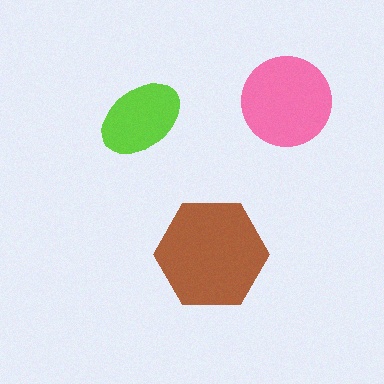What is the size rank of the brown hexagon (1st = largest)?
1st.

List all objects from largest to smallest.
The brown hexagon, the pink circle, the lime ellipse.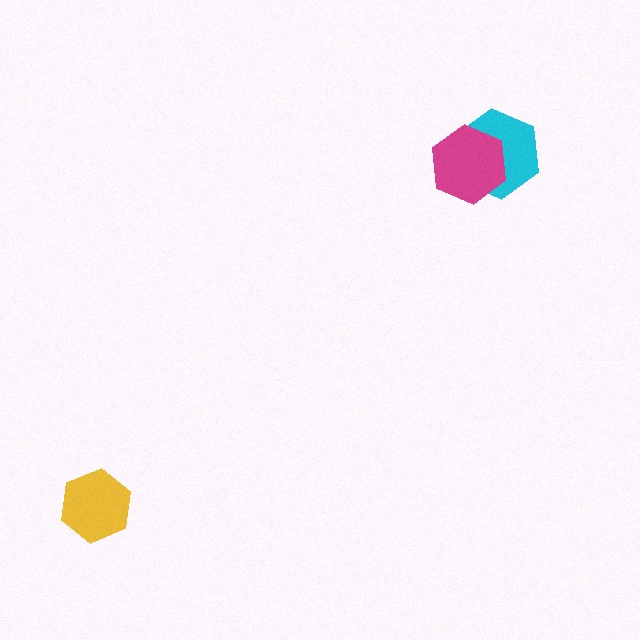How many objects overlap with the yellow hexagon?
0 objects overlap with the yellow hexagon.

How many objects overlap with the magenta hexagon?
1 object overlaps with the magenta hexagon.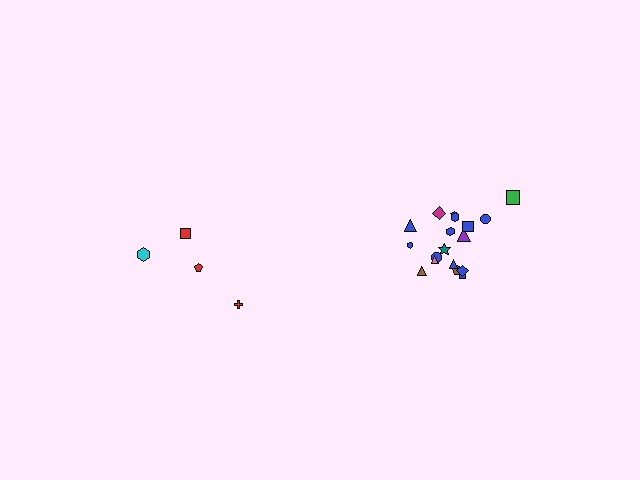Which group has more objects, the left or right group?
The right group.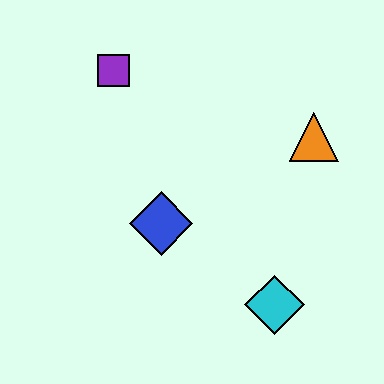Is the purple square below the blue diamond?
No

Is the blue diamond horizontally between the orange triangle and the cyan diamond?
No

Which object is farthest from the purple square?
The cyan diamond is farthest from the purple square.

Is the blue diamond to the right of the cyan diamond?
No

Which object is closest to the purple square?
The blue diamond is closest to the purple square.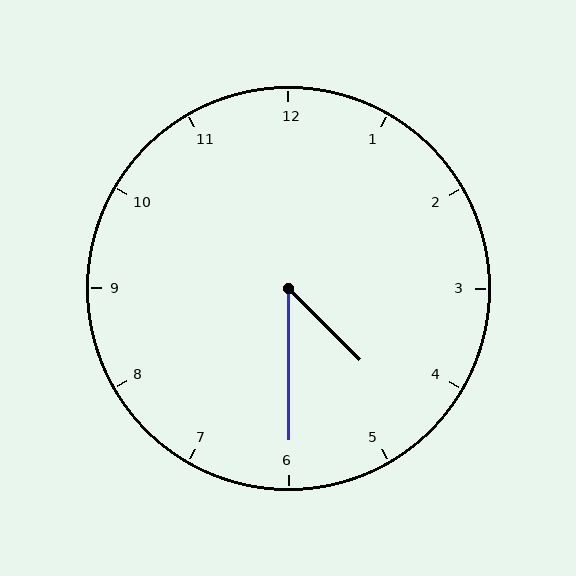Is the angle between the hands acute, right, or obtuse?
It is acute.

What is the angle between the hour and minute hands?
Approximately 45 degrees.